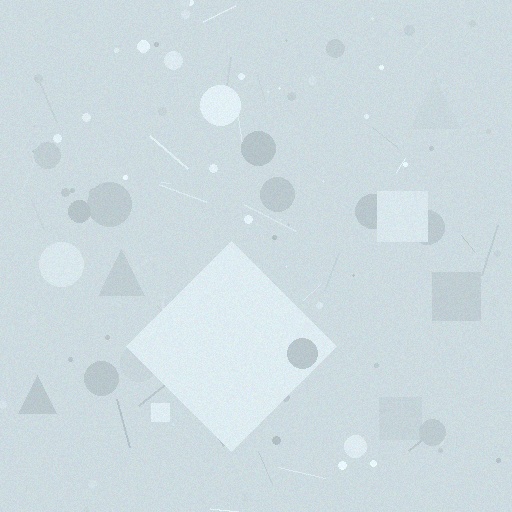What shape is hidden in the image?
A diamond is hidden in the image.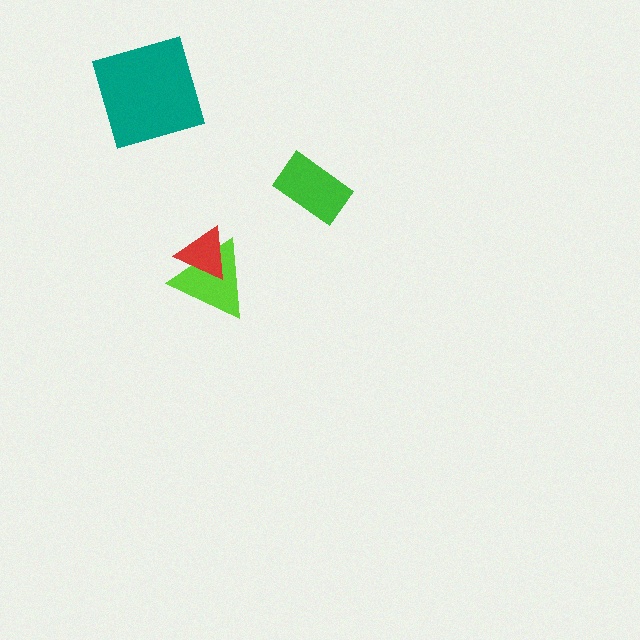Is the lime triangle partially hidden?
Yes, it is partially covered by another shape.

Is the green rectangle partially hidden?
No, no other shape covers it.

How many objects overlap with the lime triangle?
1 object overlaps with the lime triangle.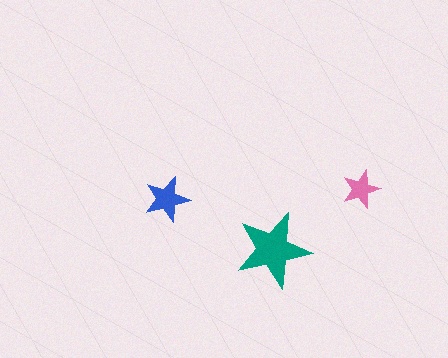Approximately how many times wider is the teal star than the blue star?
About 1.5 times wider.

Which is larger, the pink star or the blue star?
The blue one.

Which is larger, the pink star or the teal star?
The teal one.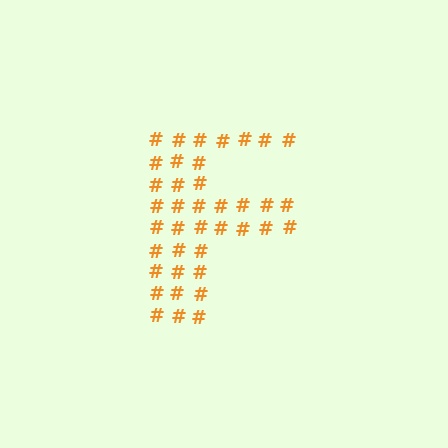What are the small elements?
The small elements are hash symbols.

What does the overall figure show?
The overall figure shows the letter F.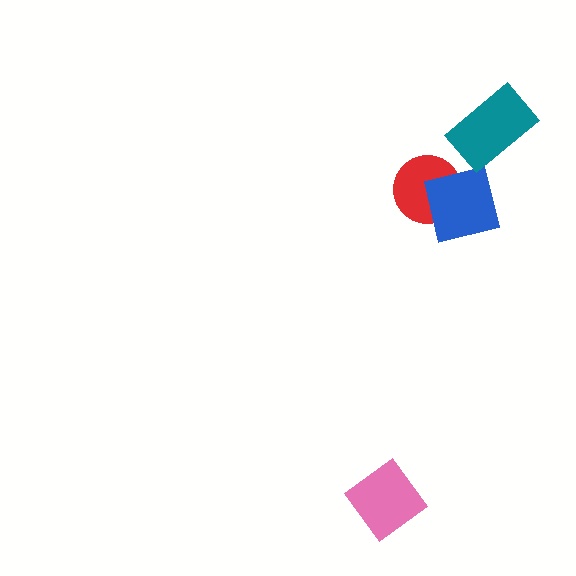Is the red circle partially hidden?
Yes, it is partially covered by another shape.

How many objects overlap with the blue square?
1 object overlaps with the blue square.